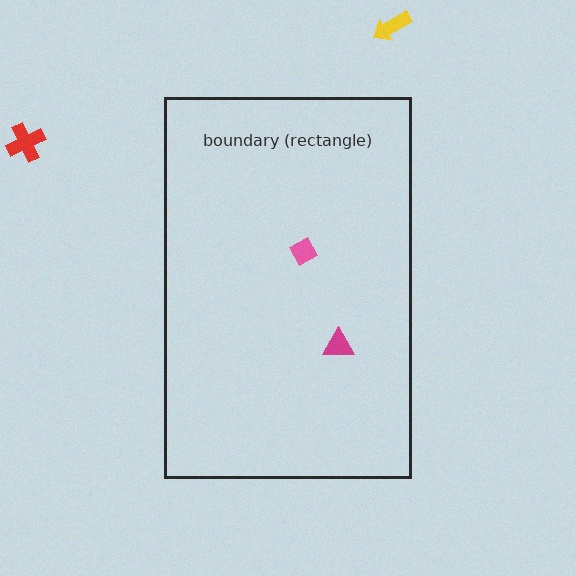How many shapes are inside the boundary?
2 inside, 2 outside.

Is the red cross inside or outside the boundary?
Outside.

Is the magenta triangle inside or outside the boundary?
Inside.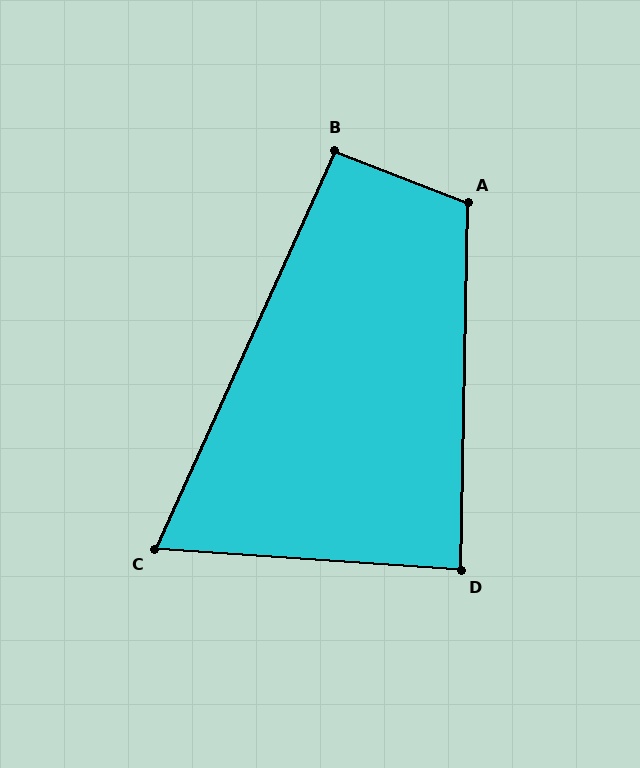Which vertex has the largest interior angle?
A, at approximately 110 degrees.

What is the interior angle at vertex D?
Approximately 87 degrees (approximately right).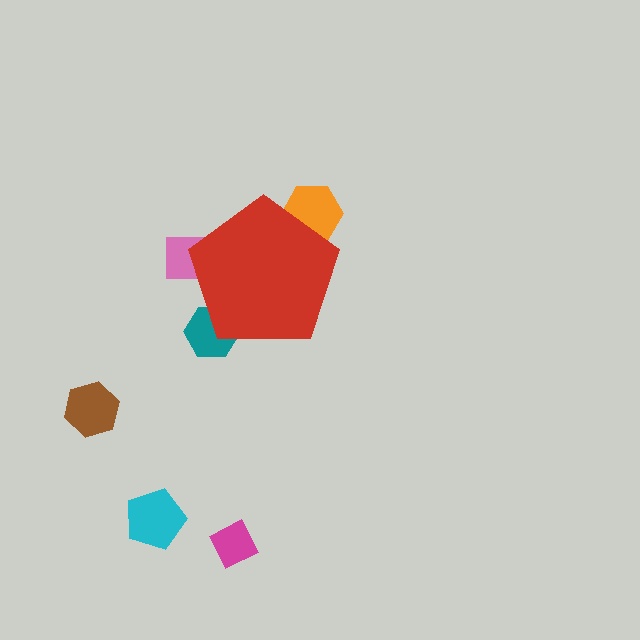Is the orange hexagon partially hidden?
Yes, the orange hexagon is partially hidden behind the red pentagon.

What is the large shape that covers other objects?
A red pentagon.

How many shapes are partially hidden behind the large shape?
3 shapes are partially hidden.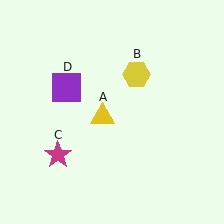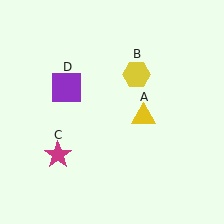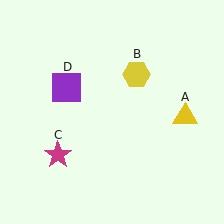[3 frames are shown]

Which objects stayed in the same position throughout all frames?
Yellow hexagon (object B) and magenta star (object C) and purple square (object D) remained stationary.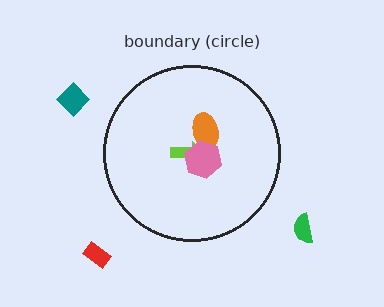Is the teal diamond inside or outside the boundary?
Outside.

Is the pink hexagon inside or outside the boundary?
Inside.